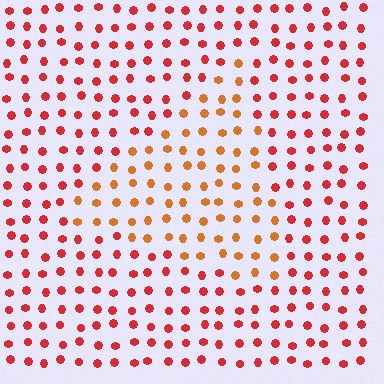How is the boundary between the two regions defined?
The boundary is defined purely by a slight shift in hue (about 30 degrees). Spacing, size, and orientation are identical on both sides.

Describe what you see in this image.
The image is filled with small red elements in a uniform arrangement. A triangle-shaped region is visible where the elements are tinted to a slightly different hue, forming a subtle color boundary.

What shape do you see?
I see a triangle.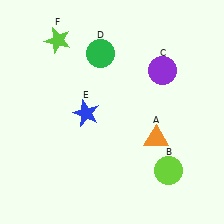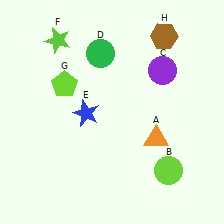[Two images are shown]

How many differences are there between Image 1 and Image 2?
There are 2 differences between the two images.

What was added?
A lime pentagon (G), a brown hexagon (H) were added in Image 2.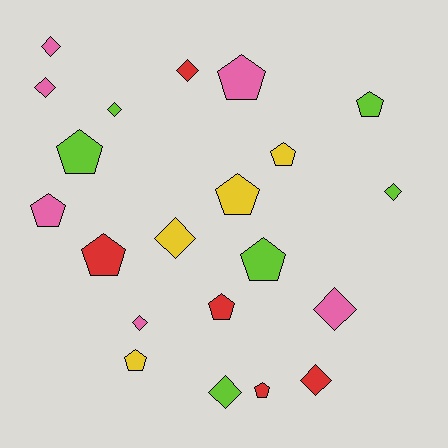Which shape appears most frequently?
Pentagon, with 11 objects.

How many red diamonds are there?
There are 2 red diamonds.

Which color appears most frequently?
Lime, with 6 objects.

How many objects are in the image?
There are 21 objects.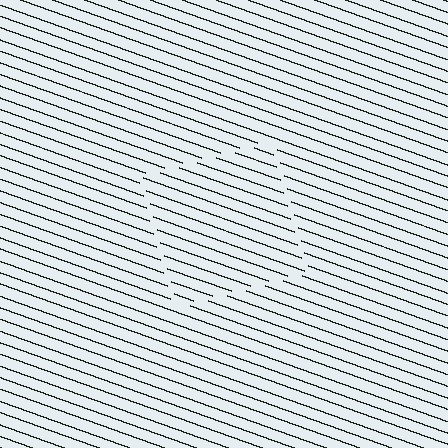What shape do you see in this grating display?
An illusory square. The interior of the shape contains the same grating, shifted by half a period — the contour is defined by the phase discontinuity where line-ends from the inner and outer gratings abut.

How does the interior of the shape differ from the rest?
The interior of the shape contains the same grating, shifted by half a period — the contour is defined by the phase discontinuity where line-ends from the inner and outer gratings abut.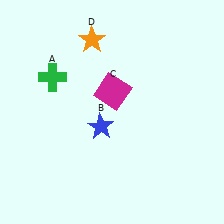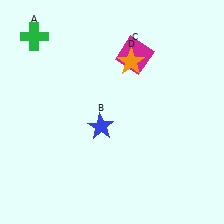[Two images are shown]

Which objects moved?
The objects that moved are: the green cross (A), the magenta square (C), the orange star (D).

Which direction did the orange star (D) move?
The orange star (D) moved right.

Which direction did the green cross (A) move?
The green cross (A) moved up.